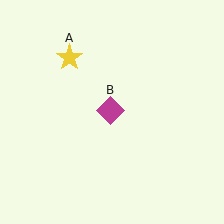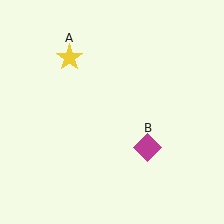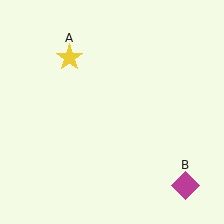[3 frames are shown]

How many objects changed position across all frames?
1 object changed position: magenta diamond (object B).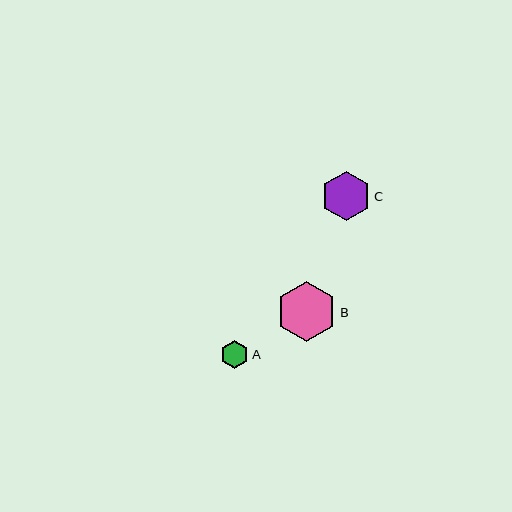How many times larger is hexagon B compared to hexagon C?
Hexagon B is approximately 1.2 times the size of hexagon C.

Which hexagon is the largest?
Hexagon B is the largest with a size of approximately 60 pixels.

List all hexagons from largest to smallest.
From largest to smallest: B, C, A.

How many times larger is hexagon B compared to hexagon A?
Hexagon B is approximately 2.1 times the size of hexagon A.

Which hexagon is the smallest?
Hexagon A is the smallest with a size of approximately 28 pixels.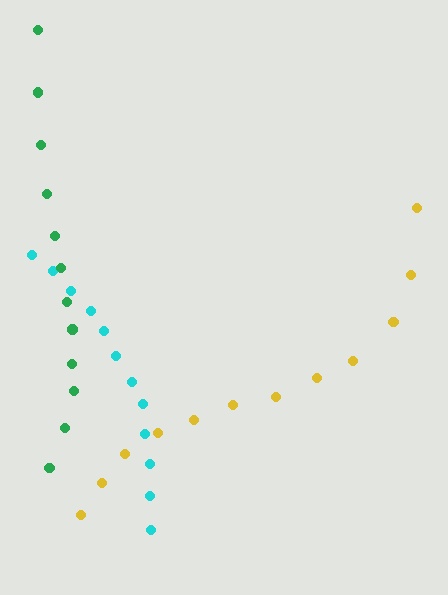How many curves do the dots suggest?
There are 3 distinct paths.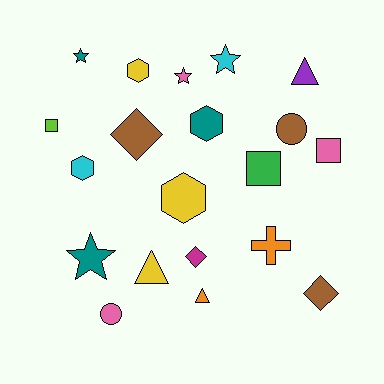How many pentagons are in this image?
There are no pentagons.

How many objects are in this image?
There are 20 objects.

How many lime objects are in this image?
There is 1 lime object.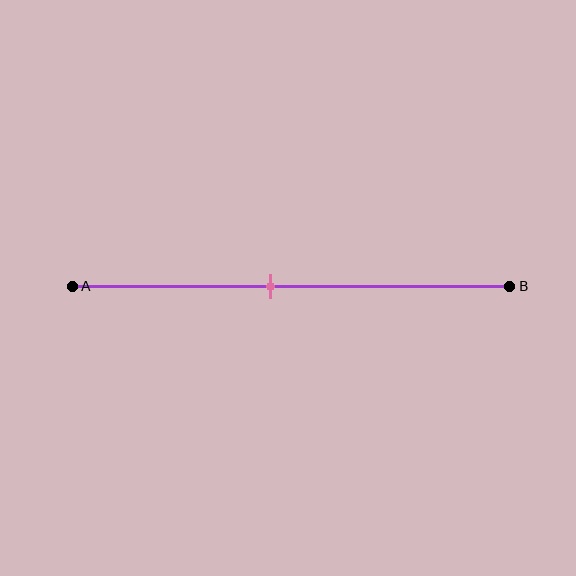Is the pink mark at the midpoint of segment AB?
No, the mark is at about 45% from A, not at the 50% midpoint.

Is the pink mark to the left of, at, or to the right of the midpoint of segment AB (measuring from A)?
The pink mark is to the left of the midpoint of segment AB.